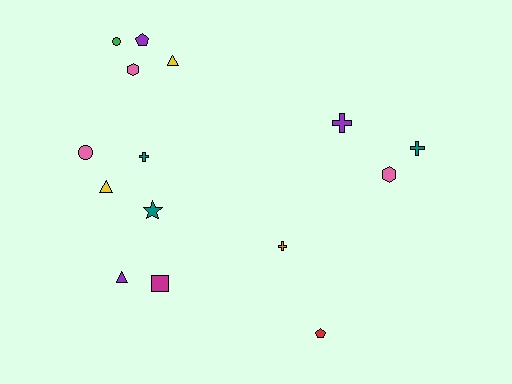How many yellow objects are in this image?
There are 2 yellow objects.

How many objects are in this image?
There are 15 objects.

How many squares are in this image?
There is 1 square.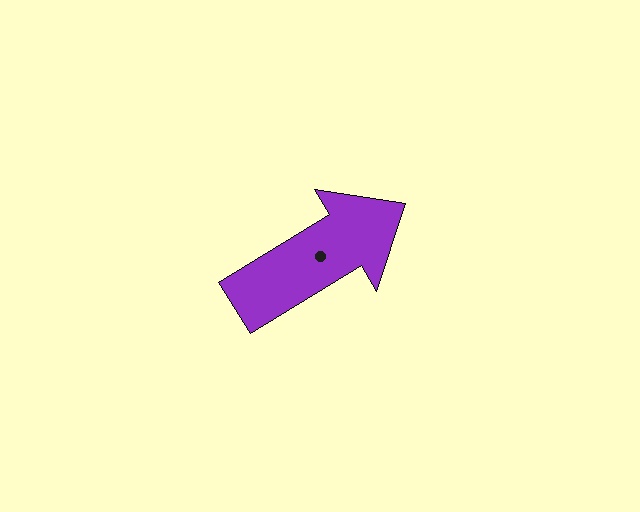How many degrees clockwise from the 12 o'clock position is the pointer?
Approximately 59 degrees.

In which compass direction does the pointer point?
Northeast.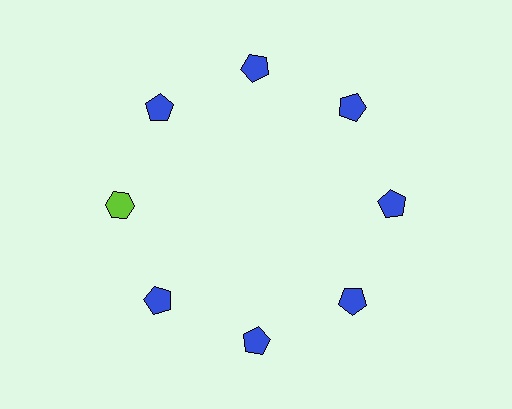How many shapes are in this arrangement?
There are 8 shapes arranged in a ring pattern.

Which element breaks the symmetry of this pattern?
The lime hexagon at roughly the 9 o'clock position breaks the symmetry. All other shapes are blue pentagons.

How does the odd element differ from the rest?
It differs in both color (lime instead of blue) and shape (hexagon instead of pentagon).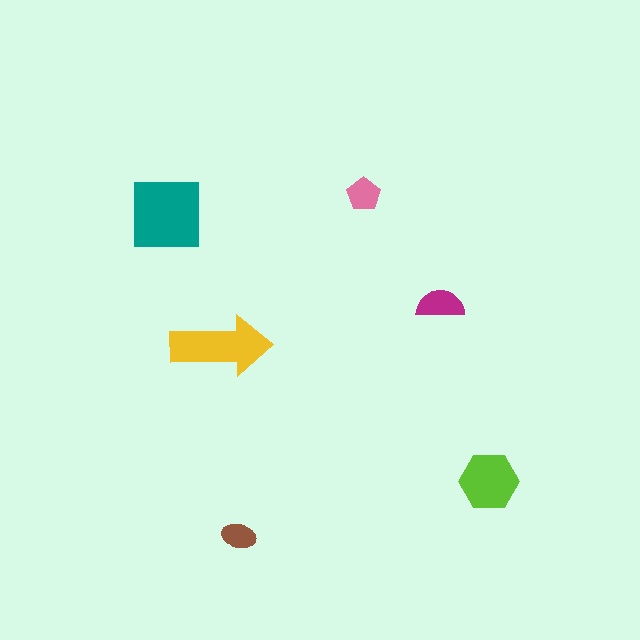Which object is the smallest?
The brown ellipse.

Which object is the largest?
The teal square.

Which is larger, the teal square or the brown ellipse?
The teal square.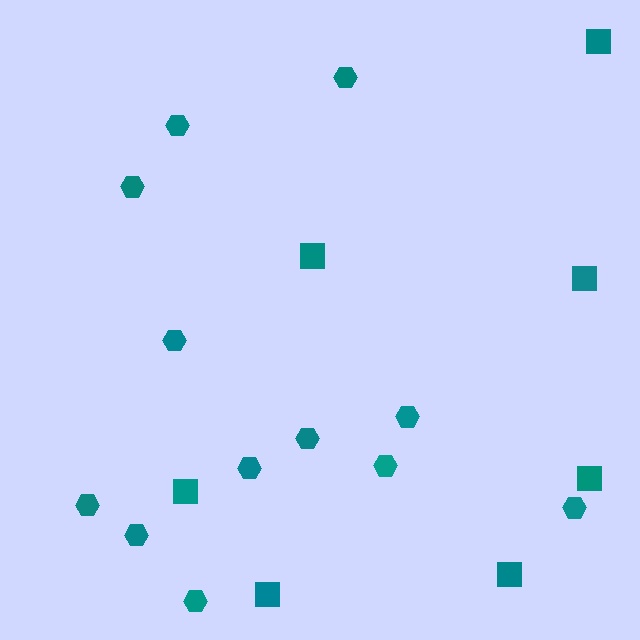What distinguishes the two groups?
There are 2 groups: one group of squares (7) and one group of hexagons (12).